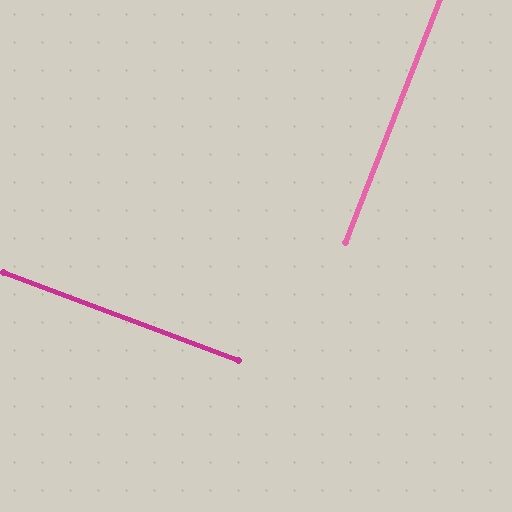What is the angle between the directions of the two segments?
Approximately 89 degrees.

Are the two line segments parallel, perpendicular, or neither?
Perpendicular — they meet at approximately 89°.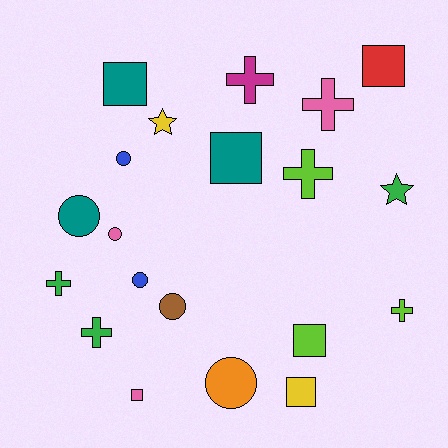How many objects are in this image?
There are 20 objects.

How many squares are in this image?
There are 6 squares.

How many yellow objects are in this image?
There are 2 yellow objects.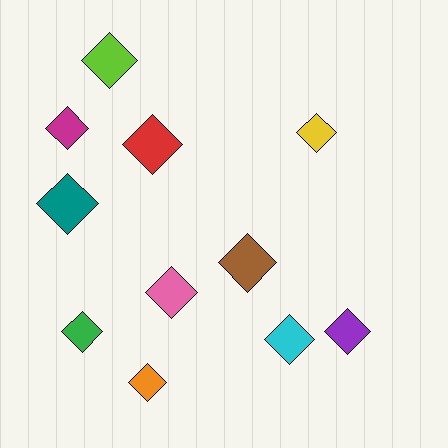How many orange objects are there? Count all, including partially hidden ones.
There is 1 orange object.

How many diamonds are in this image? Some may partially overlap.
There are 11 diamonds.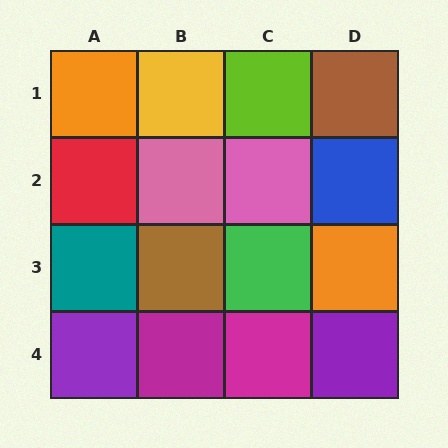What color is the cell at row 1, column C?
Lime.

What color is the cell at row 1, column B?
Yellow.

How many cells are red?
1 cell is red.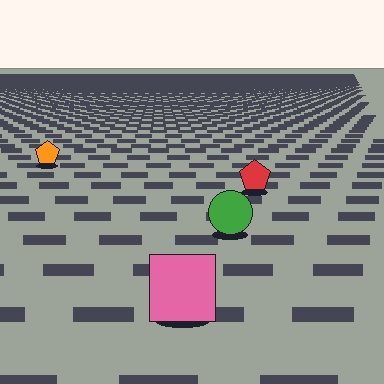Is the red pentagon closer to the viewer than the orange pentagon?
Yes. The red pentagon is closer — you can tell from the texture gradient: the ground texture is coarser near it.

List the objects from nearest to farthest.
From nearest to farthest: the pink square, the green circle, the red pentagon, the orange pentagon.